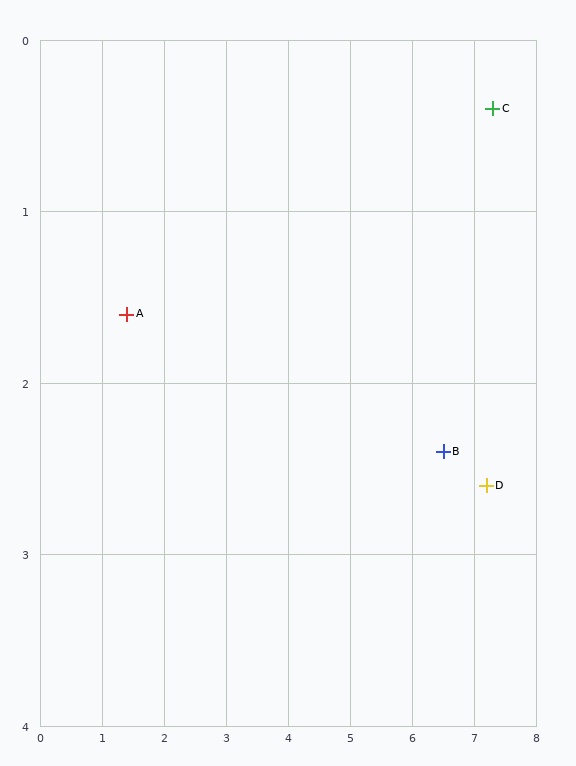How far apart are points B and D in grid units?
Points B and D are about 0.7 grid units apart.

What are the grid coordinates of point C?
Point C is at approximately (7.3, 0.4).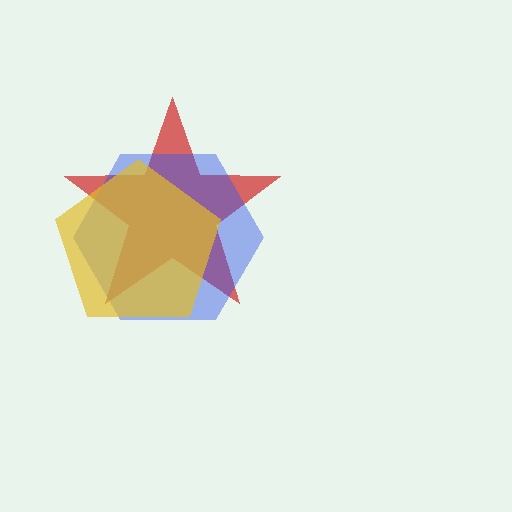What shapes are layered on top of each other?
The layered shapes are: a red star, a blue hexagon, a yellow pentagon.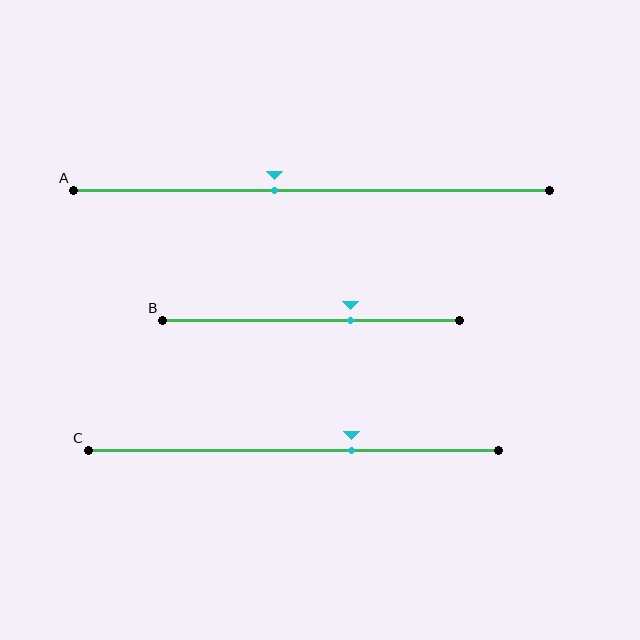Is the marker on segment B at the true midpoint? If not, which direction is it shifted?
No, the marker on segment B is shifted to the right by about 13% of the segment length.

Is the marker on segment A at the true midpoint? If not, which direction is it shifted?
No, the marker on segment A is shifted to the left by about 8% of the segment length.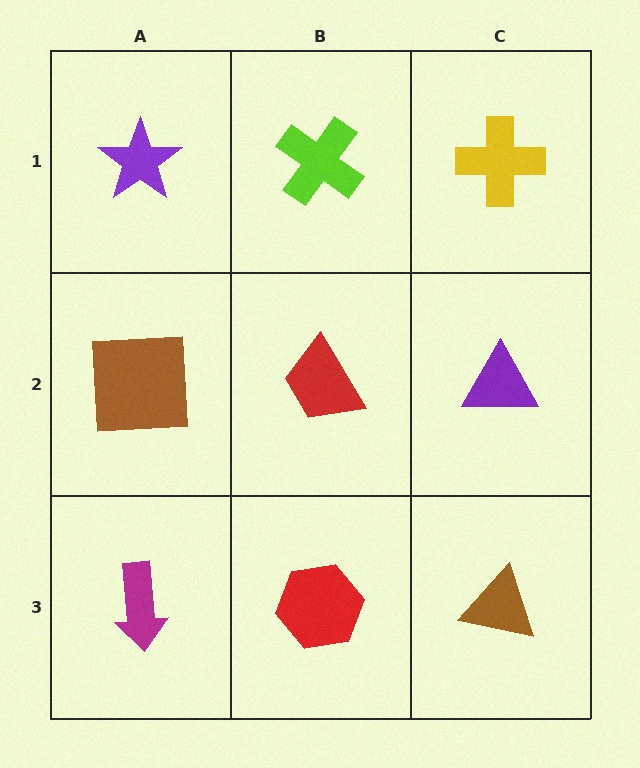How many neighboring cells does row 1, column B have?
3.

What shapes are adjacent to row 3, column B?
A red trapezoid (row 2, column B), a magenta arrow (row 3, column A), a brown triangle (row 3, column C).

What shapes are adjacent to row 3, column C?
A purple triangle (row 2, column C), a red hexagon (row 3, column B).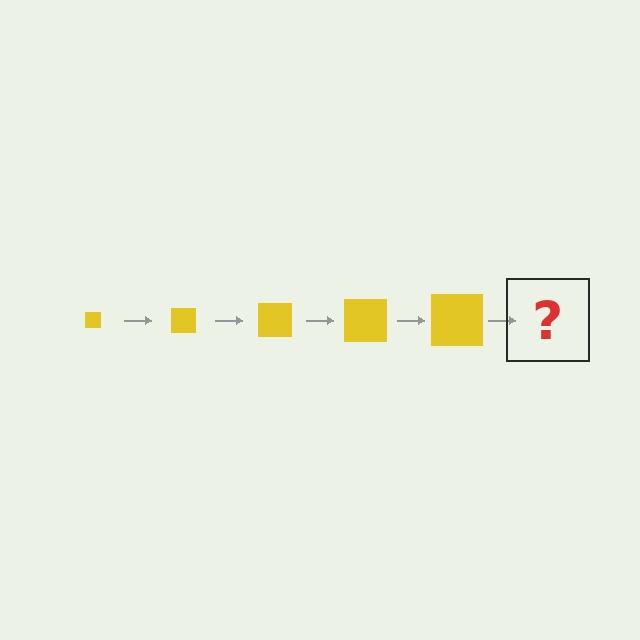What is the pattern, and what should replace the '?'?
The pattern is that the square gets progressively larger each step. The '?' should be a yellow square, larger than the previous one.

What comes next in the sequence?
The next element should be a yellow square, larger than the previous one.